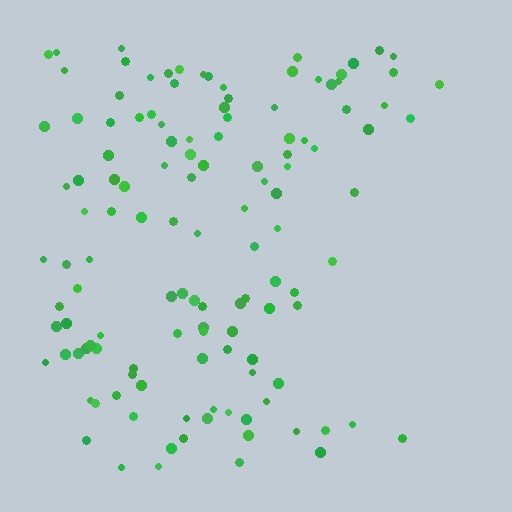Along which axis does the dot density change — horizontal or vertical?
Horizontal.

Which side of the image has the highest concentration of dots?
The left.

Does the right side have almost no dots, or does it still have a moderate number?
Still a moderate number, just noticeably fewer than the left.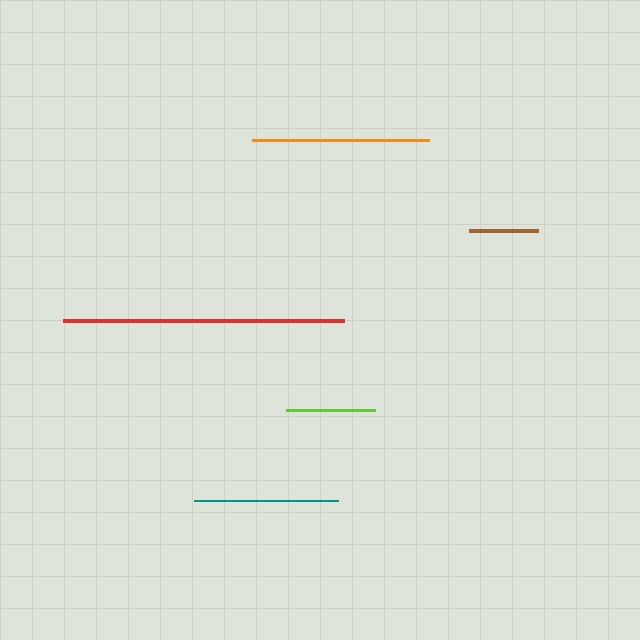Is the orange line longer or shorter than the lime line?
The orange line is longer than the lime line.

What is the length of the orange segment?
The orange segment is approximately 177 pixels long.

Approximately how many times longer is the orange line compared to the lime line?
The orange line is approximately 2.0 times the length of the lime line.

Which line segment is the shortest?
The brown line is the shortest at approximately 69 pixels.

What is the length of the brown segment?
The brown segment is approximately 69 pixels long.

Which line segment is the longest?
The red line is the longest at approximately 281 pixels.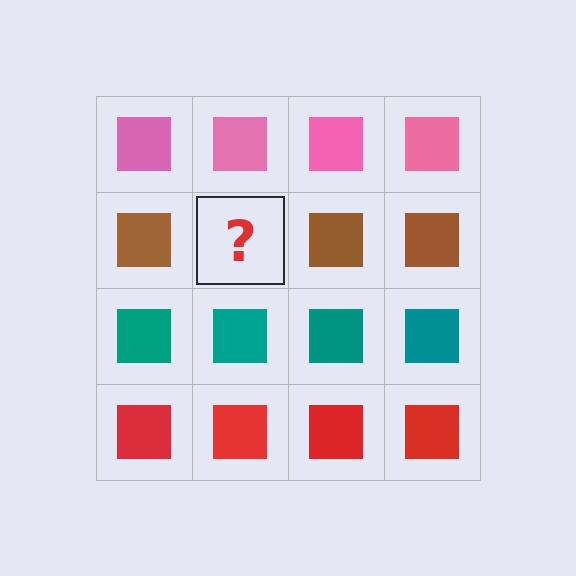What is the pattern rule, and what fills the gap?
The rule is that each row has a consistent color. The gap should be filled with a brown square.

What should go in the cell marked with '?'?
The missing cell should contain a brown square.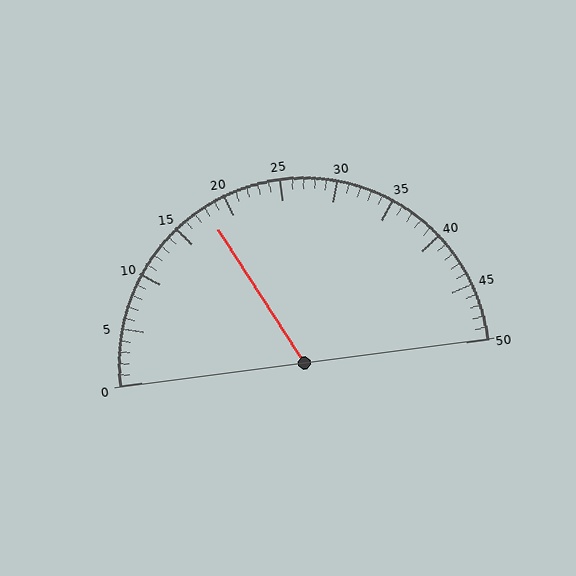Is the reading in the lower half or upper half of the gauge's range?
The reading is in the lower half of the range (0 to 50).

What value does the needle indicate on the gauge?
The needle indicates approximately 18.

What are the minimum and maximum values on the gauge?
The gauge ranges from 0 to 50.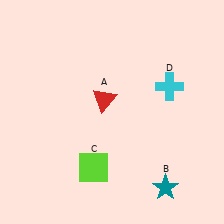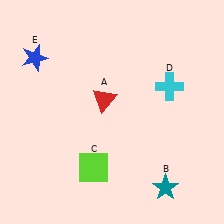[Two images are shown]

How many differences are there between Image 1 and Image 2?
There is 1 difference between the two images.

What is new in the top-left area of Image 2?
A blue star (E) was added in the top-left area of Image 2.